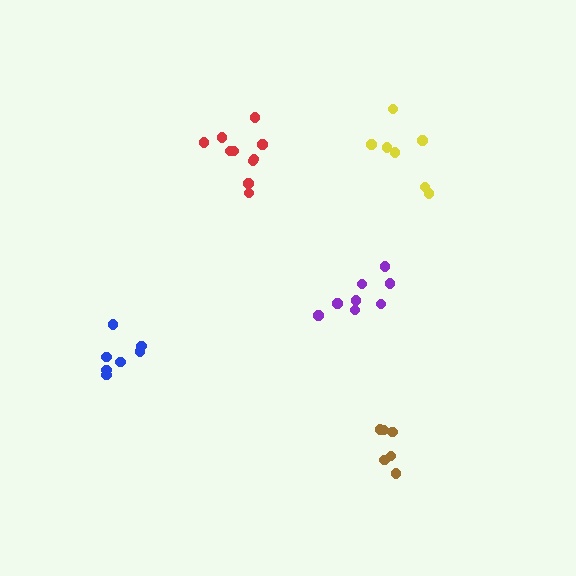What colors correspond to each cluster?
The clusters are colored: yellow, blue, brown, red, purple.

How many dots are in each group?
Group 1: 7 dots, Group 2: 7 dots, Group 3: 6 dots, Group 4: 10 dots, Group 5: 8 dots (38 total).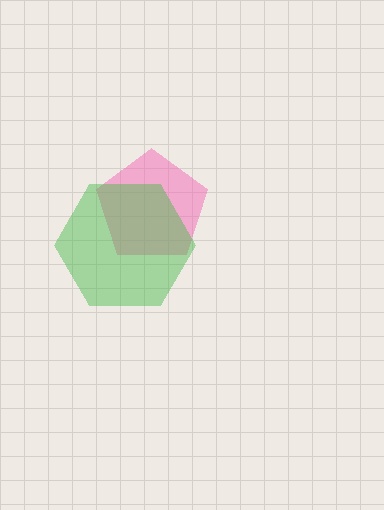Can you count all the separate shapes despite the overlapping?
Yes, there are 2 separate shapes.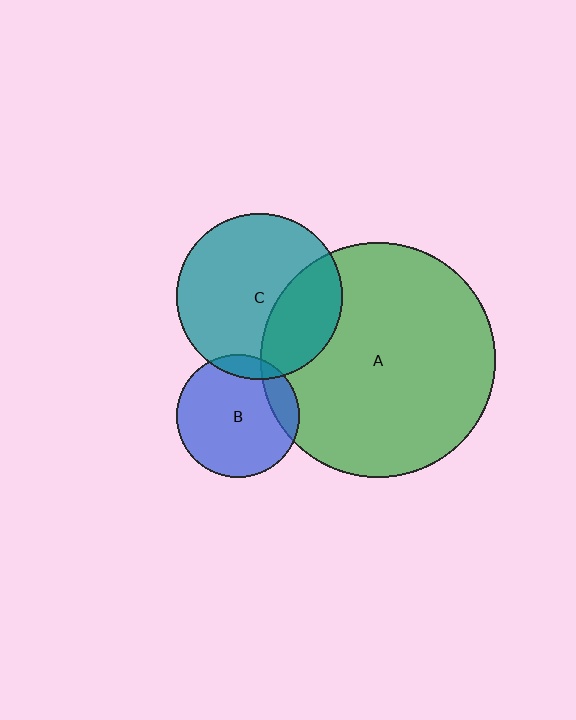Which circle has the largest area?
Circle A (green).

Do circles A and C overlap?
Yes.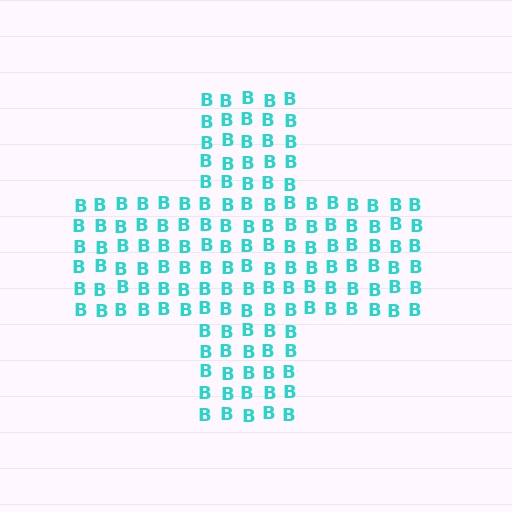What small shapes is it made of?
It is made of small letter B's.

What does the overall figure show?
The overall figure shows a cross.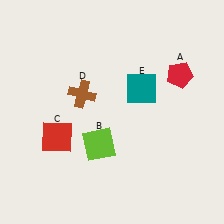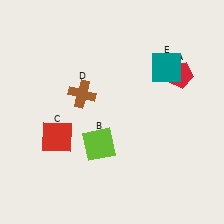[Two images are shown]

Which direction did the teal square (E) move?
The teal square (E) moved right.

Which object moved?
The teal square (E) moved right.